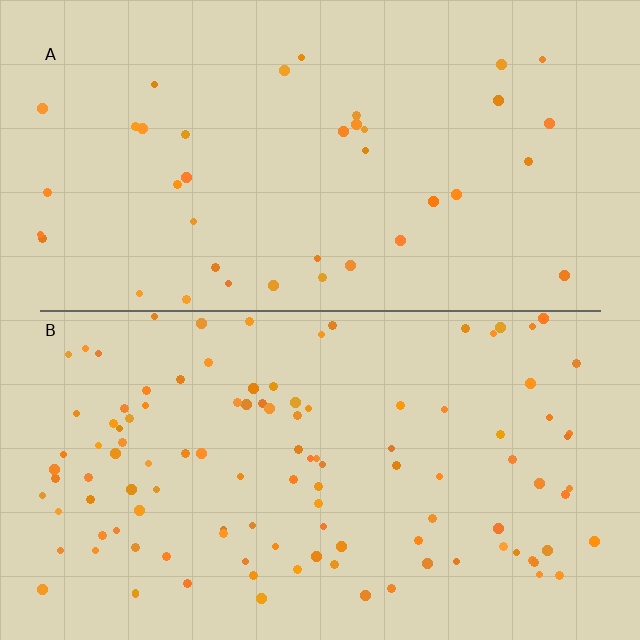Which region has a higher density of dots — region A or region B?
B (the bottom).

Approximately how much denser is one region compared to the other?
Approximately 2.9× — region B over region A.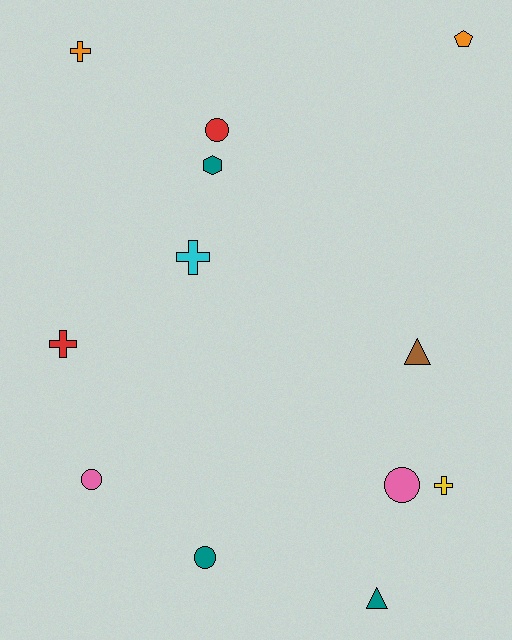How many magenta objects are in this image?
There are no magenta objects.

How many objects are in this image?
There are 12 objects.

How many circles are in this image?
There are 4 circles.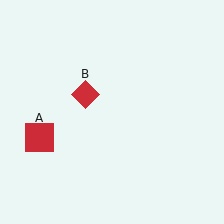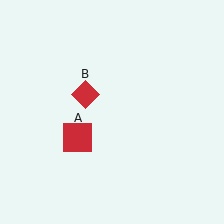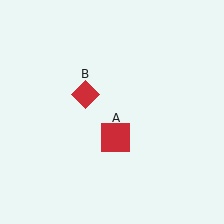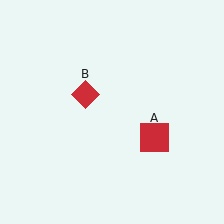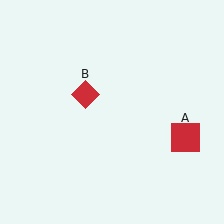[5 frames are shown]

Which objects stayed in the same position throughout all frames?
Red diamond (object B) remained stationary.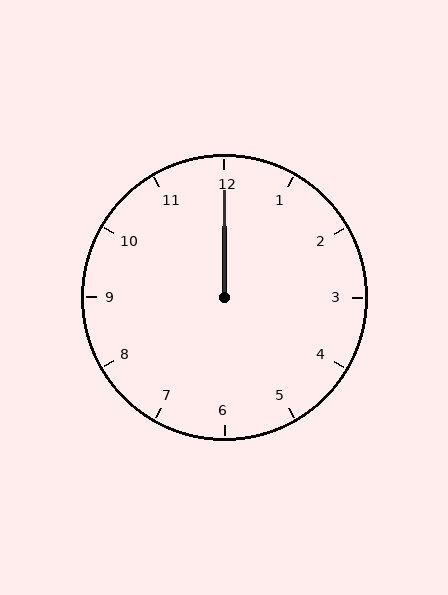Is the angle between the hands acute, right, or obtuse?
It is acute.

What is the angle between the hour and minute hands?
Approximately 0 degrees.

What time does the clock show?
12:00.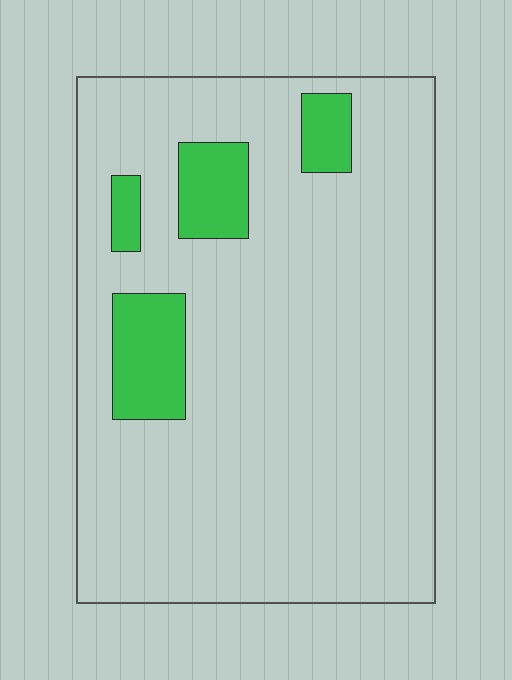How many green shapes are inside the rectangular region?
4.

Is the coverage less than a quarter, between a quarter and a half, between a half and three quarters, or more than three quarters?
Less than a quarter.